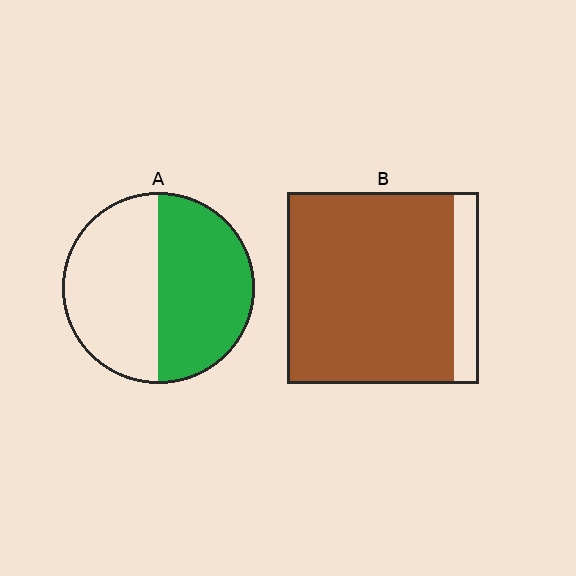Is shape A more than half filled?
Roughly half.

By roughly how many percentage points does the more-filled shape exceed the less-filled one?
By roughly 35 percentage points (B over A).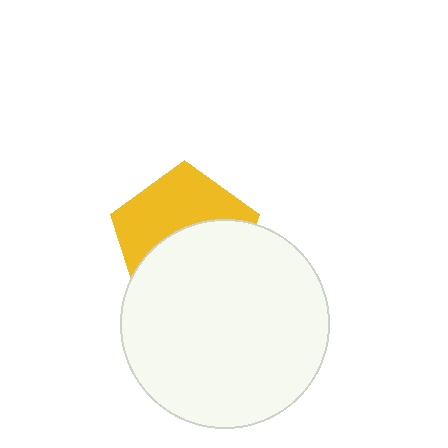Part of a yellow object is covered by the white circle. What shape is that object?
It is a pentagon.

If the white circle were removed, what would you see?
You would see the complete yellow pentagon.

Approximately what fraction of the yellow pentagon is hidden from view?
Roughly 53% of the yellow pentagon is hidden behind the white circle.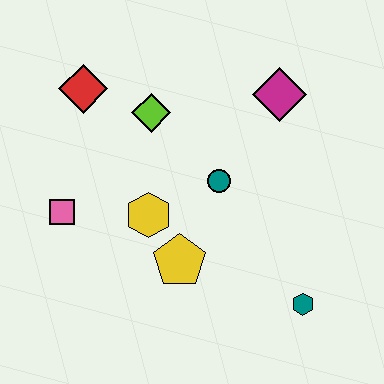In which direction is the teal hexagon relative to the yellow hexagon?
The teal hexagon is to the right of the yellow hexagon.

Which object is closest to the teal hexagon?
The yellow pentagon is closest to the teal hexagon.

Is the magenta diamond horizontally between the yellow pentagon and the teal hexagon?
Yes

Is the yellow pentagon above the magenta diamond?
No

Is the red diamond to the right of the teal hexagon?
No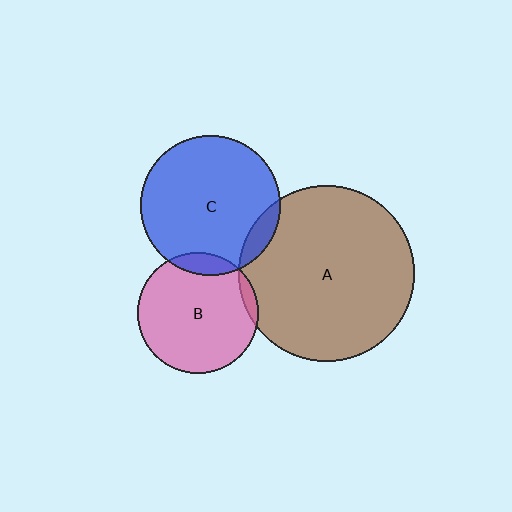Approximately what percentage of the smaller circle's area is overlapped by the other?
Approximately 10%.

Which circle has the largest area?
Circle A (brown).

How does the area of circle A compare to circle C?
Approximately 1.6 times.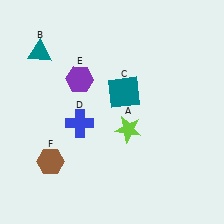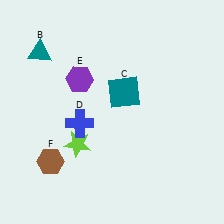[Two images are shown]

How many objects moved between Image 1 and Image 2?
1 object moved between the two images.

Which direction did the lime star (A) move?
The lime star (A) moved left.